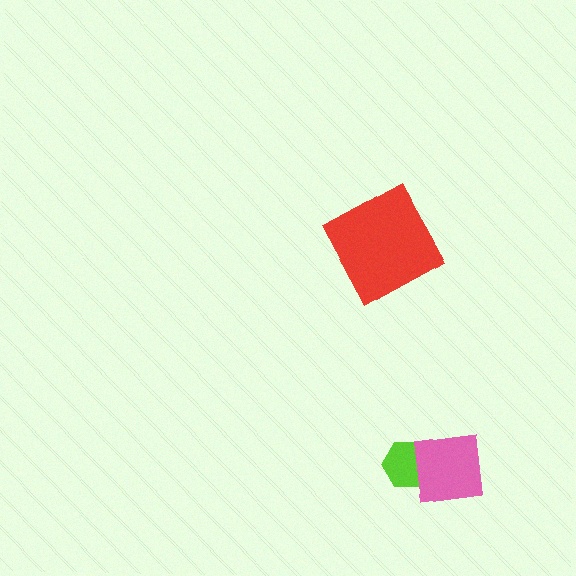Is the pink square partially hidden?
No, no other shape covers it.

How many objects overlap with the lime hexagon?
1 object overlaps with the lime hexagon.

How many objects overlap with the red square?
0 objects overlap with the red square.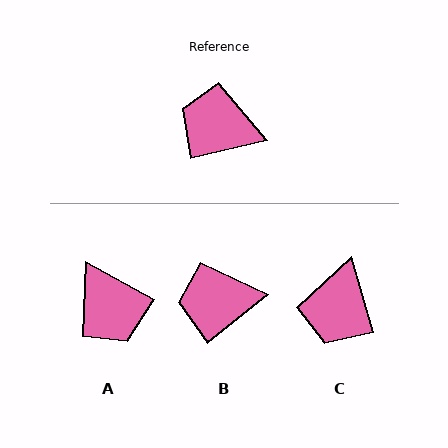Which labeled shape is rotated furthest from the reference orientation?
A, about 138 degrees away.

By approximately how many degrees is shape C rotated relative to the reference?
Approximately 93 degrees counter-clockwise.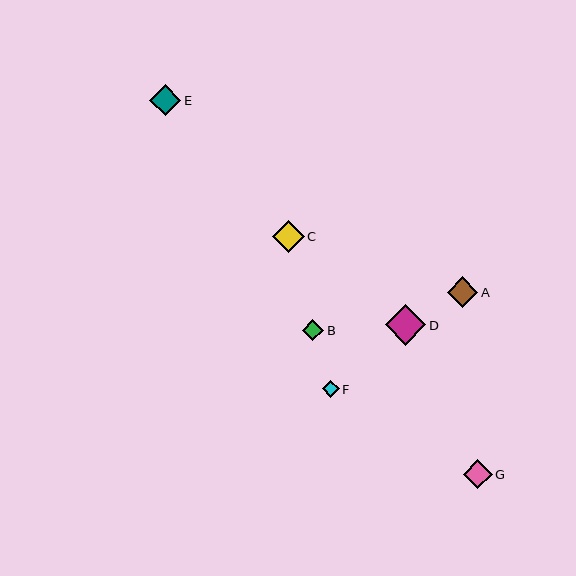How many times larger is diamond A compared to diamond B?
Diamond A is approximately 1.5 times the size of diamond B.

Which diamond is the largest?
Diamond D is the largest with a size of approximately 40 pixels.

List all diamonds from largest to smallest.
From largest to smallest: D, C, E, A, G, B, F.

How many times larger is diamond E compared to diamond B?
Diamond E is approximately 1.5 times the size of diamond B.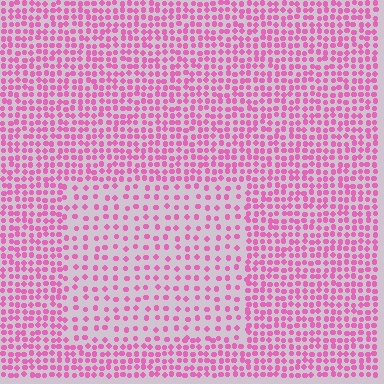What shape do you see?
I see a rectangle.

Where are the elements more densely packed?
The elements are more densely packed outside the rectangle boundary.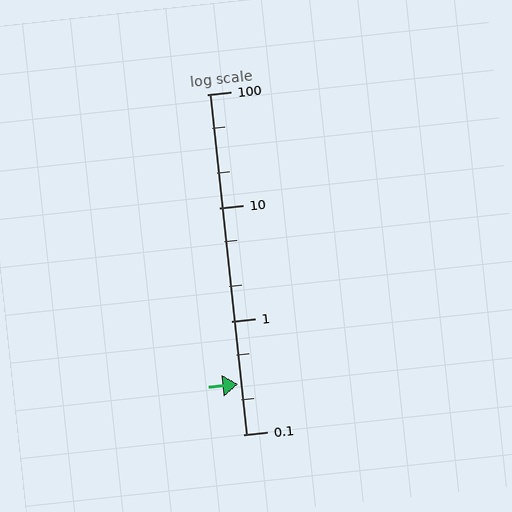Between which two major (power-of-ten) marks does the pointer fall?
The pointer is between 0.1 and 1.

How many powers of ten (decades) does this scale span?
The scale spans 3 decades, from 0.1 to 100.